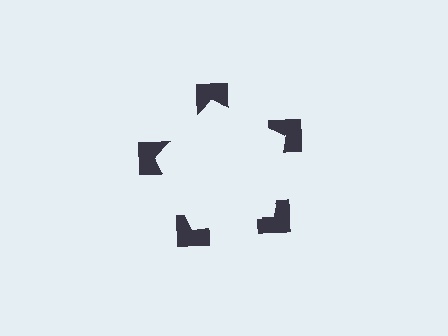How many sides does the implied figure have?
5 sides.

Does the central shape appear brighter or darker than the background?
It typically appears slightly brighter than the background, even though no actual brightness change is drawn.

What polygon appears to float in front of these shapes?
An illusory pentagon — its edges are inferred from the aligned wedge cuts in the notched squares, not physically drawn.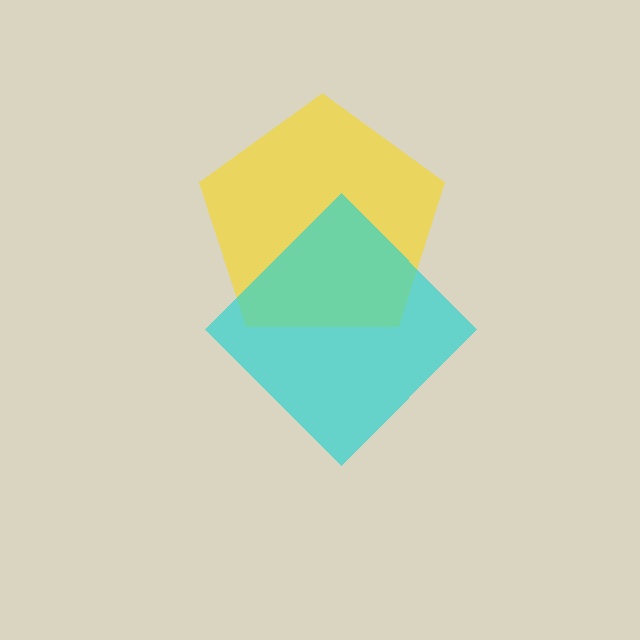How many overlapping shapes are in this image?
There are 2 overlapping shapes in the image.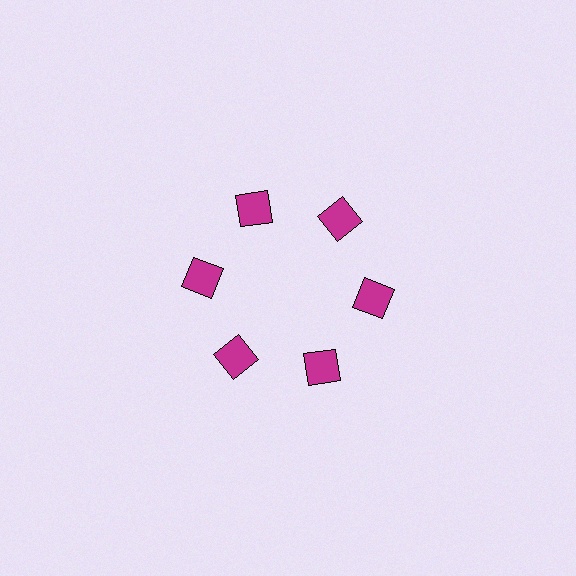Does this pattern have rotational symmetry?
Yes, this pattern has 6-fold rotational symmetry. It looks the same after rotating 60 degrees around the center.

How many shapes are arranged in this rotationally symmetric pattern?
There are 6 shapes, arranged in 6 groups of 1.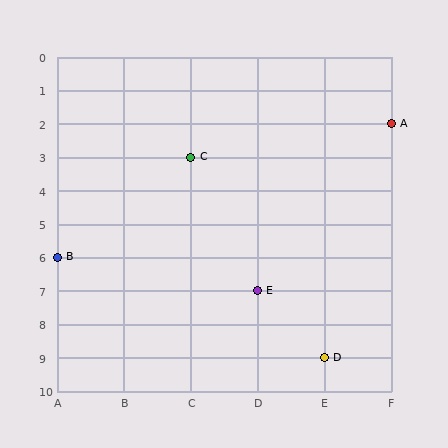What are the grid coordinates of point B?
Point B is at grid coordinates (A, 6).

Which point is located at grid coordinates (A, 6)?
Point B is at (A, 6).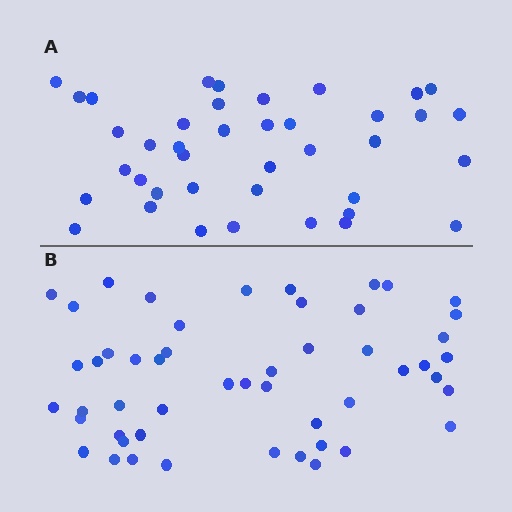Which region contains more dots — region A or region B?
Region B (the bottom region) has more dots.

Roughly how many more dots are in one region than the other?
Region B has roughly 12 or so more dots than region A.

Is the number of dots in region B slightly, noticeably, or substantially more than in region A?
Region B has noticeably more, but not dramatically so. The ratio is roughly 1.3 to 1.